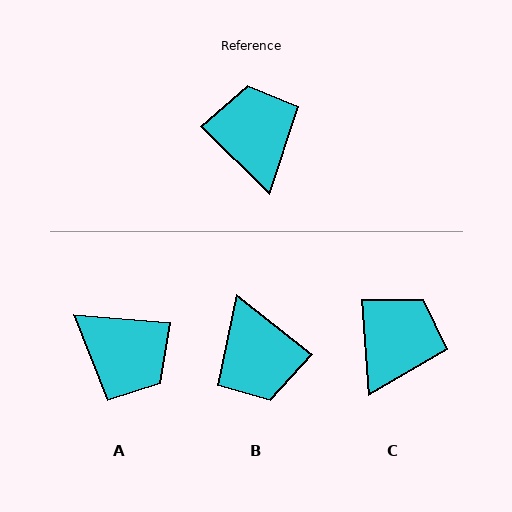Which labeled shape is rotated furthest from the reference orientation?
B, about 173 degrees away.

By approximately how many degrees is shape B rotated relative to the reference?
Approximately 173 degrees clockwise.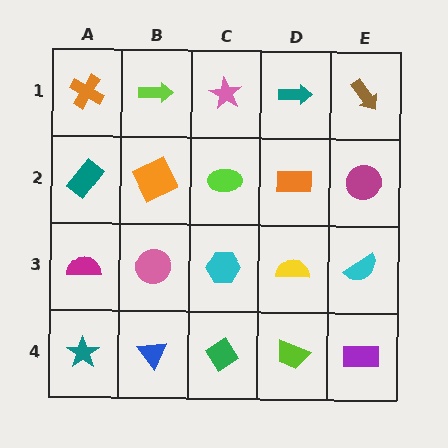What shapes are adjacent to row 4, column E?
A cyan semicircle (row 3, column E), a lime trapezoid (row 4, column D).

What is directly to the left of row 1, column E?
A teal arrow.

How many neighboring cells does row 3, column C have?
4.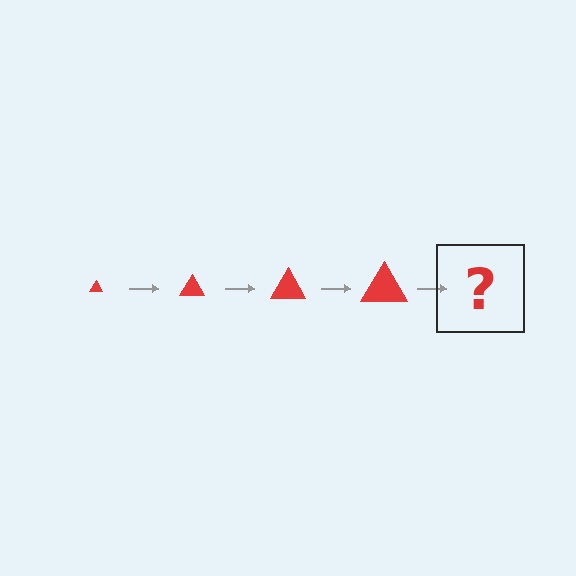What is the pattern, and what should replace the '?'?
The pattern is that the triangle gets progressively larger each step. The '?' should be a red triangle, larger than the previous one.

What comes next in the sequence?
The next element should be a red triangle, larger than the previous one.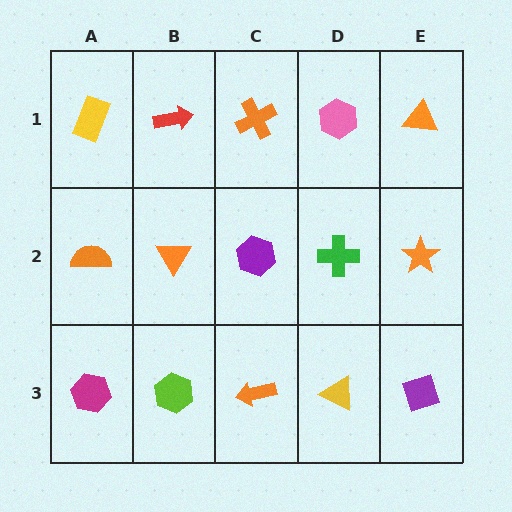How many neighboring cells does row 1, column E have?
2.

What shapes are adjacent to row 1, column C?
A purple hexagon (row 2, column C), a red arrow (row 1, column B), a pink hexagon (row 1, column D).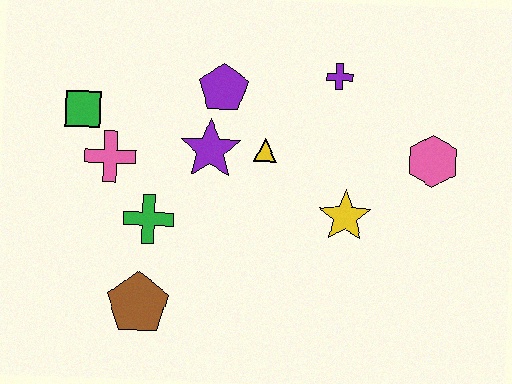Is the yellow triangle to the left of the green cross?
No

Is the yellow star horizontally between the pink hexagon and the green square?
Yes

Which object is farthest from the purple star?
The pink hexagon is farthest from the purple star.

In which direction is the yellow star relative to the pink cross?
The yellow star is to the right of the pink cross.